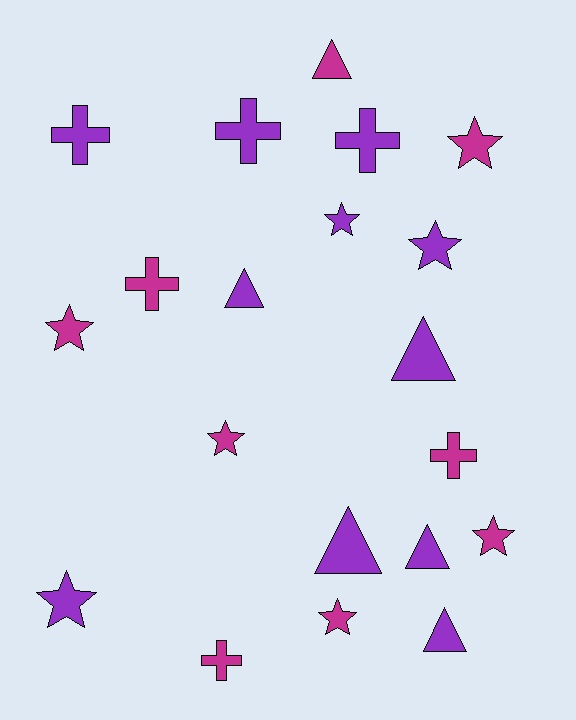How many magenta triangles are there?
There is 1 magenta triangle.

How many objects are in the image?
There are 20 objects.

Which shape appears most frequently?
Star, with 8 objects.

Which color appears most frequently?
Purple, with 11 objects.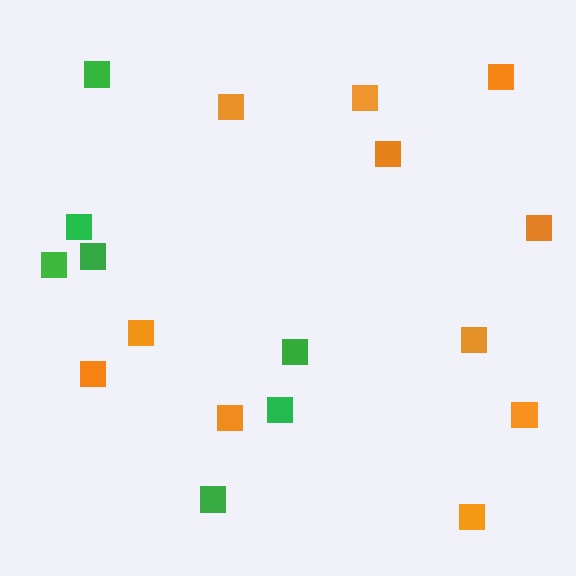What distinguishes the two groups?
There are 2 groups: one group of orange squares (11) and one group of green squares (7).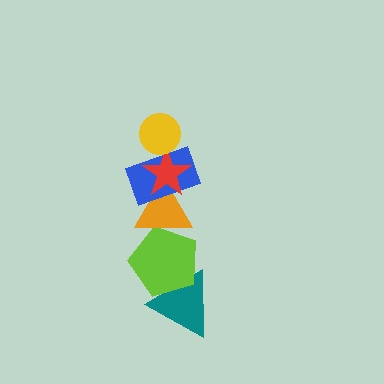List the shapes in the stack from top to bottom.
From top to bottom: the yellow circle, the red star, the blue rectangle, the orange triangle, the lime pentagon, the teal triangle.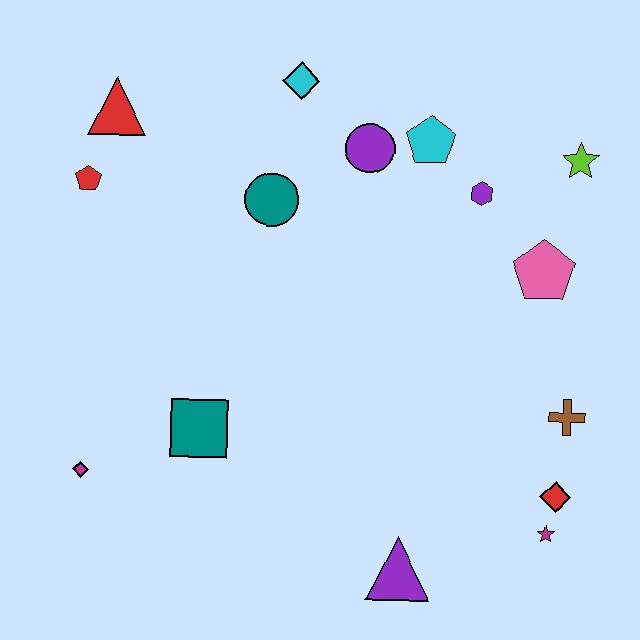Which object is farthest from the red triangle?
The magenta star is farthest from the red triangle.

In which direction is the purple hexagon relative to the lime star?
The purple hexagon is to the left of the lime star.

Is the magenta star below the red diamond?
Yes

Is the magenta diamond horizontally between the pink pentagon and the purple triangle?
No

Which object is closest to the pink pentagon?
The purple hexagon is closest to the pink pentagon.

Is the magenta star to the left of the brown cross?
Yes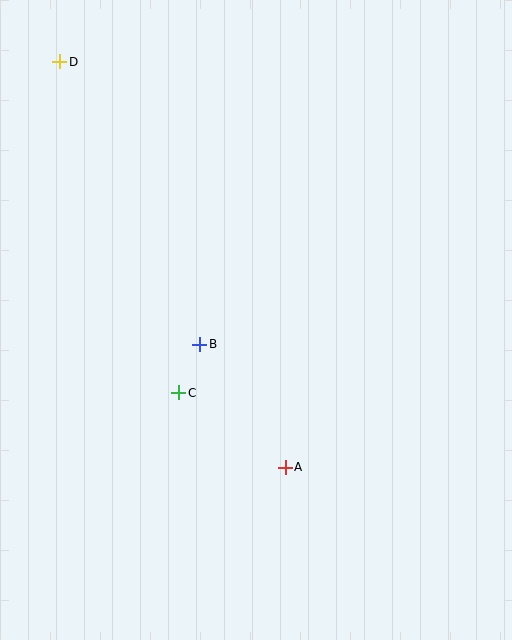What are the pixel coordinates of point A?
Point A is at (285, 467).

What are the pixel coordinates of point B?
Point B is at (200, 344).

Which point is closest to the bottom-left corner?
Point C is closest to the bottom-left corner.